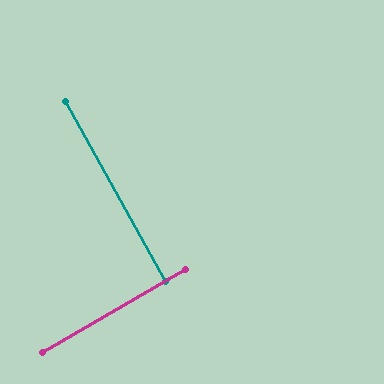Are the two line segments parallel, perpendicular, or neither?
Perpendicular — they meet at approximately 89°.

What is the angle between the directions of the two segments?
Approximately 89 degrees.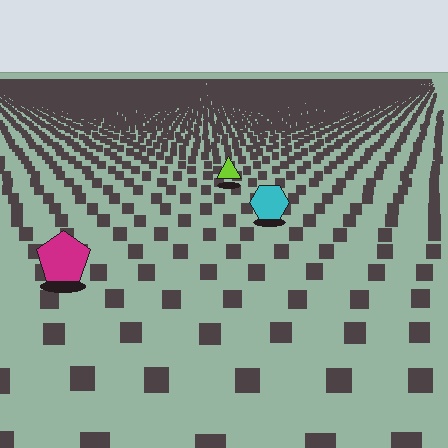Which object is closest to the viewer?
The magenta pentagon is closest. The texture marks near it are larger and more spread out.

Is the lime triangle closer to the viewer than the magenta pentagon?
No. The magenta pentagon is closer — you can tell from the texture gradient: the ground texture is coarser near it.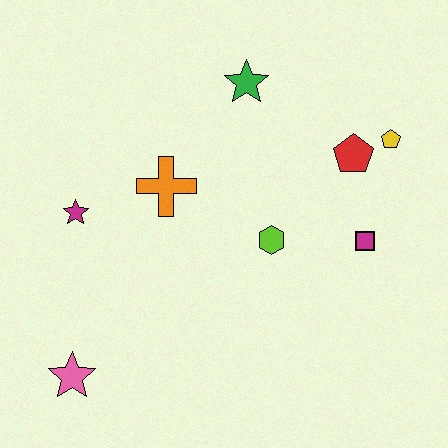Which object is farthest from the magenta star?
The yellow pentagon is farthest from the magenta star.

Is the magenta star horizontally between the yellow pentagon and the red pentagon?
No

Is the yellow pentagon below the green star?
Yes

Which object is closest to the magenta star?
The orange cross is closest to the magenta star.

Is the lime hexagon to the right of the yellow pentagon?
No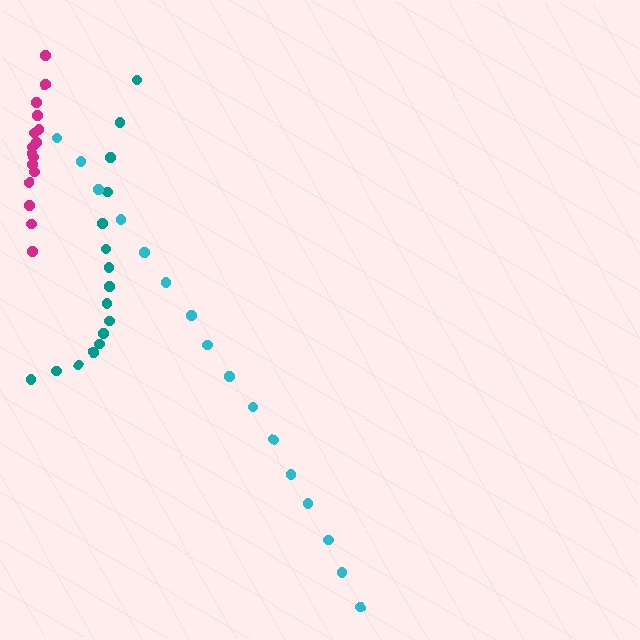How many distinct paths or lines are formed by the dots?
There are 3 distinct paths.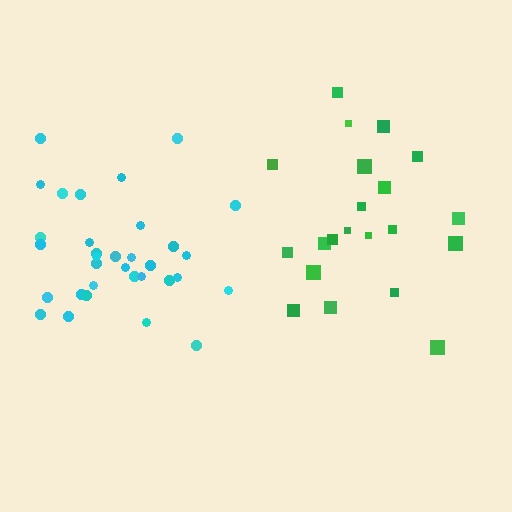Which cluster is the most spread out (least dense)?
Cyan.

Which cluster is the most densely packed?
Green.